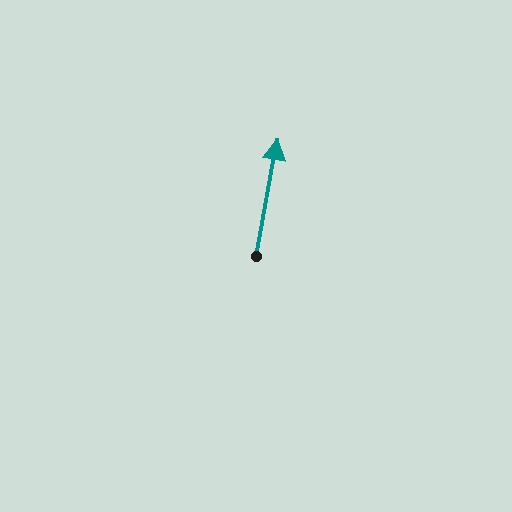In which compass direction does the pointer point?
North.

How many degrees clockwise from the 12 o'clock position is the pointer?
Approximately 11 degrees.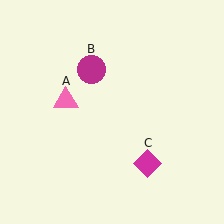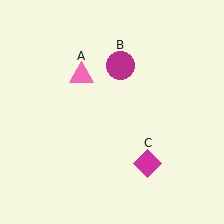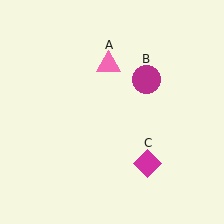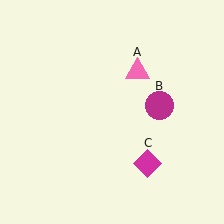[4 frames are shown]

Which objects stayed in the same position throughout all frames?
Magenta diamond (object C) remained stationary.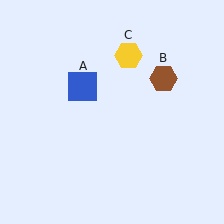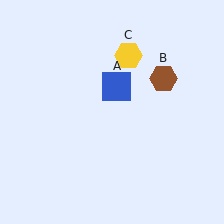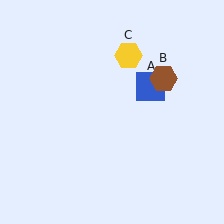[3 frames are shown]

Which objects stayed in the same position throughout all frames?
Brown hexagon (object B) and yellow hexagon (object C) remained stationary.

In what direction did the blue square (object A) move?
The blue square (object A) moved right.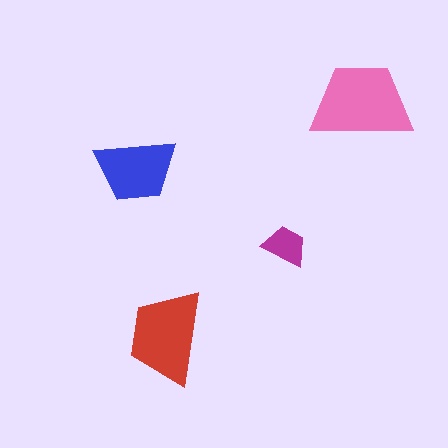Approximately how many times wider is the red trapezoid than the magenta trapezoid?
About 2 times wider.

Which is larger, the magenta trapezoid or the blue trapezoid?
The blue one.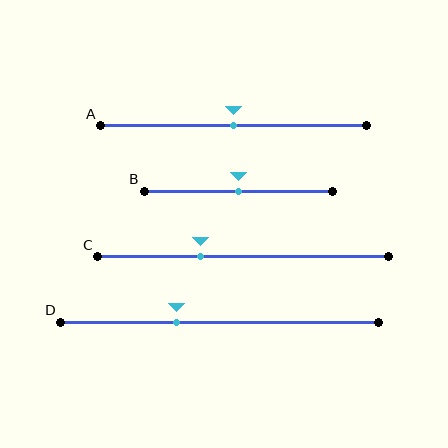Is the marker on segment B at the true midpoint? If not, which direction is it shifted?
Yes, the marker on segment B is at the true midpoint.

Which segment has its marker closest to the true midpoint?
Segment A has its marker closest to the true midpoint.